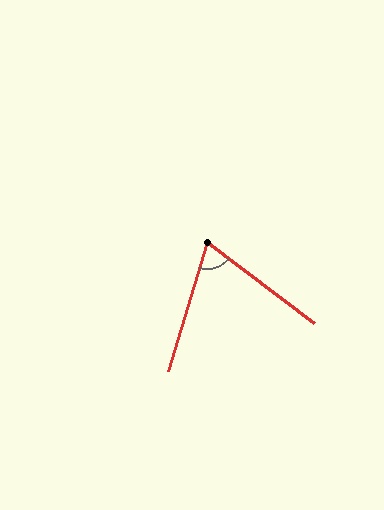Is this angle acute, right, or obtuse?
It is acute.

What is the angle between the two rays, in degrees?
Approximately 70 degrees.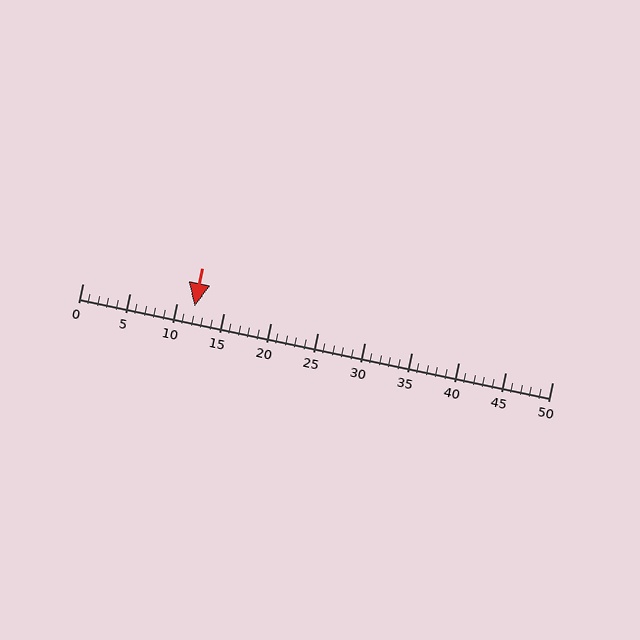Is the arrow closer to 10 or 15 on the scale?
The arrow is closer to 10.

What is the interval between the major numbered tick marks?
The major tick marks are spaced 5 units apart.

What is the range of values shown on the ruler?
The ruler shows values from 0 to 50.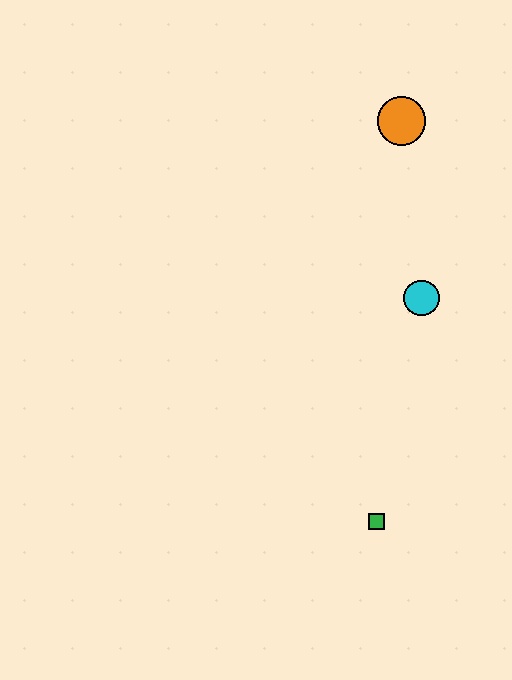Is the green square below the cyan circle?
Yes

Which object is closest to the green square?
The cyan circle is closest to the green square.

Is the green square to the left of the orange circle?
Yes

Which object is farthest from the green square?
The orange circle is farthest from the green square.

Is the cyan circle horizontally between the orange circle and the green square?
No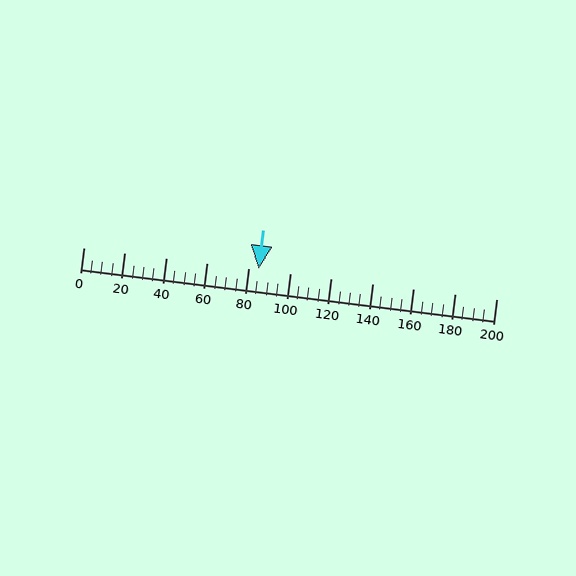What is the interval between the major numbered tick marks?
The major tick marks are spaced 20 units apart.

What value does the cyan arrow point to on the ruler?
The cyan arrow points to approximately 85.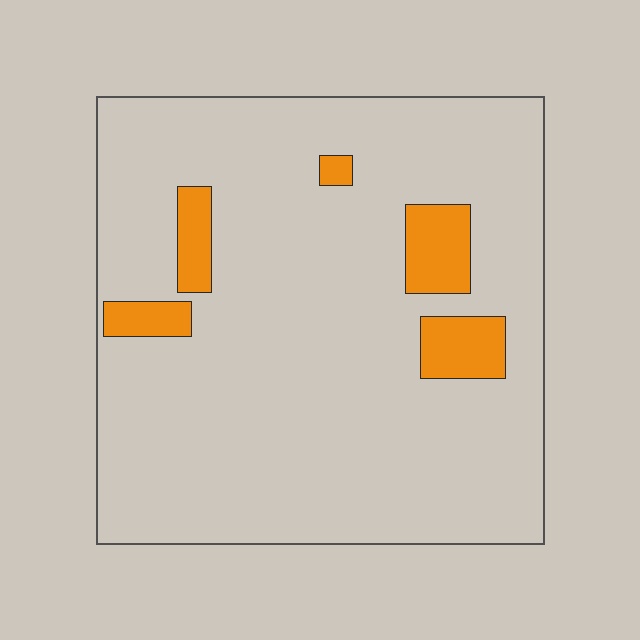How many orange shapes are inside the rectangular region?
5.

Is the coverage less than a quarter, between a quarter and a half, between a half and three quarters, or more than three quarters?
Less than a quarter.